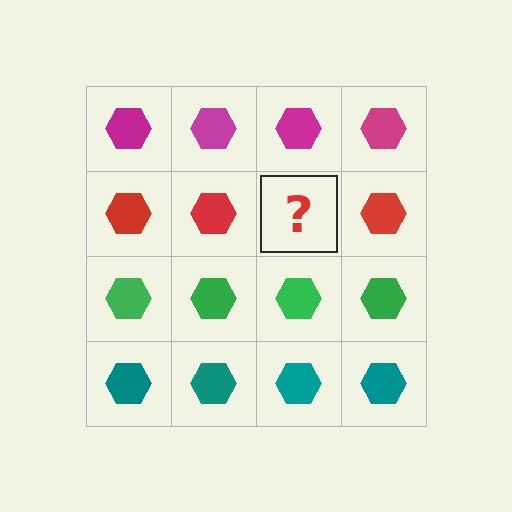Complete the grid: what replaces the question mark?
The question mark should be replaced with a red hexagon.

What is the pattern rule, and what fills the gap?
The rule is that each row has a consistent color. The gap should be filled with a red hexagon.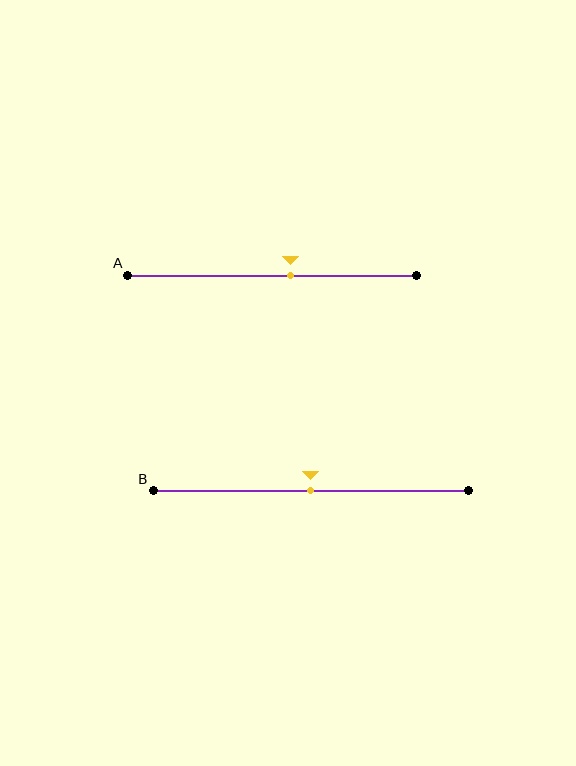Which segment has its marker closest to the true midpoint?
Segment B has its marker closest to the true midpoint.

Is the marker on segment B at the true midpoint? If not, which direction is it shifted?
Yes, the marker on segment B is at the true midpoint.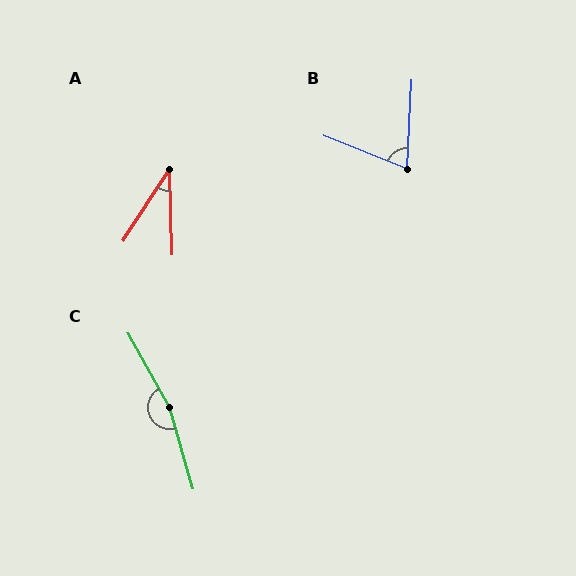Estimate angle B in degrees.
Approximately 71 degrees.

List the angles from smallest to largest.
A (35°), B (71°), C (167°).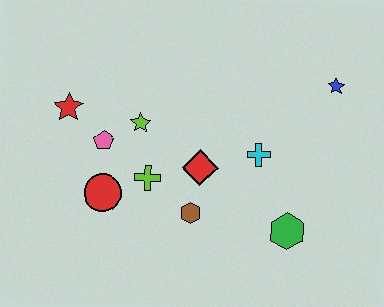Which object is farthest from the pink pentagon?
The blue star is farthest from the pink pentagon.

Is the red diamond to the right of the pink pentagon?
Yes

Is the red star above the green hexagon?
Yes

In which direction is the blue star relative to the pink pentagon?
The blue star is to the right of the pink pentagon.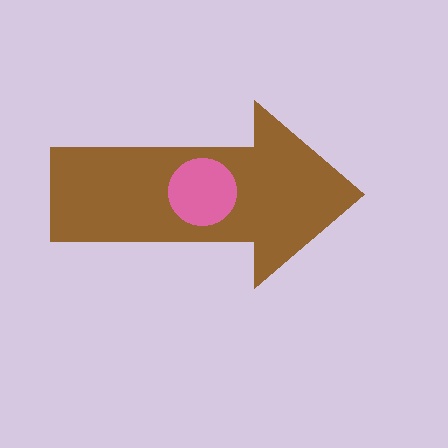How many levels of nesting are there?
2.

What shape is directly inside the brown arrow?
The pink circle.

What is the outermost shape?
The brown arrow.